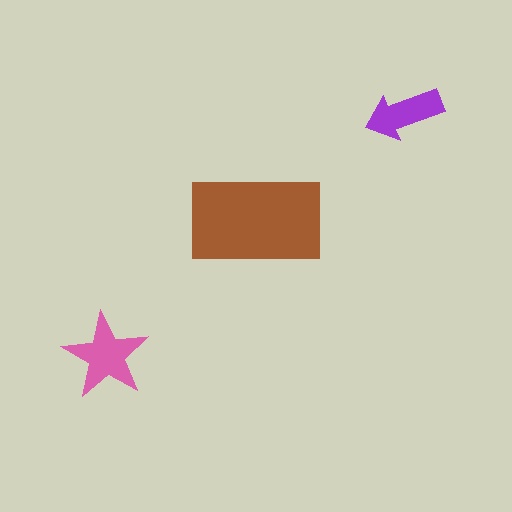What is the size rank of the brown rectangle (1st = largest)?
1st.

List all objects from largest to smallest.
The brown rectangle, the pink star, the purple arrow.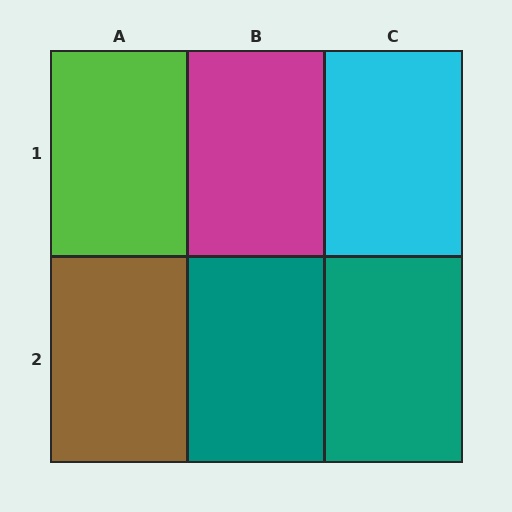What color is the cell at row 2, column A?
Brown.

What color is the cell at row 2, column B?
Teal.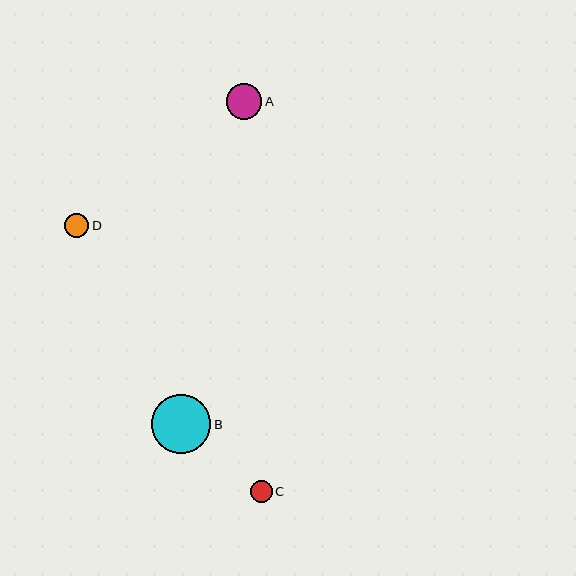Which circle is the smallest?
Circle C is the smallest with a size of approximately 22 pixels.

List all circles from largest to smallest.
From largest to smallest: B, A, D, C.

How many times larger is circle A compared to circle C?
Circle A is approximately 1.6 times the size of circle C.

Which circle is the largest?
Circle B is the largest with a size of approximately 59 pixels.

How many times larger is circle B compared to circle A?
Circle B is approximately 1.7 times the size of circle A.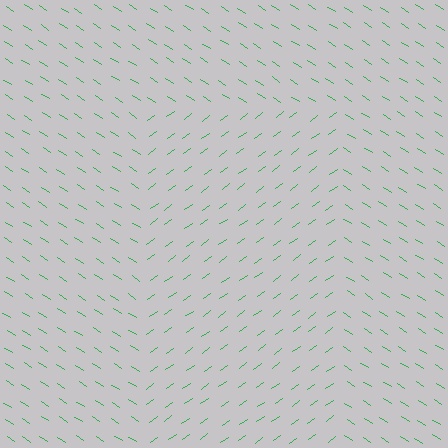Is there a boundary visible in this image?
Yes, there is a texture boundary formed by a change in line orientation.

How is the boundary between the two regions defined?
The boundary is defined purely by a change in line orientation (approximately 68 degrees difference). All lines are the same color and thickness.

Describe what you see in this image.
The image is filled with small green line segments. A rectangle region in the image has lines oriented differently from the surrounding lines, creating a visible texture boundary.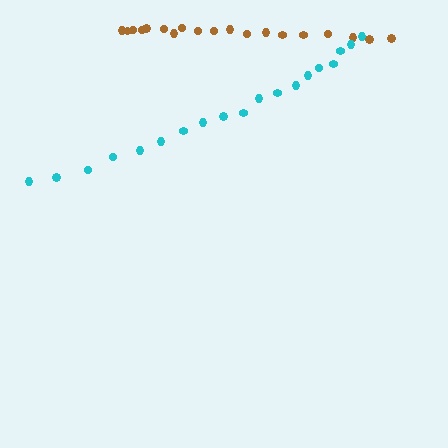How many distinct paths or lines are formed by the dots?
There are 2 distinct paths.